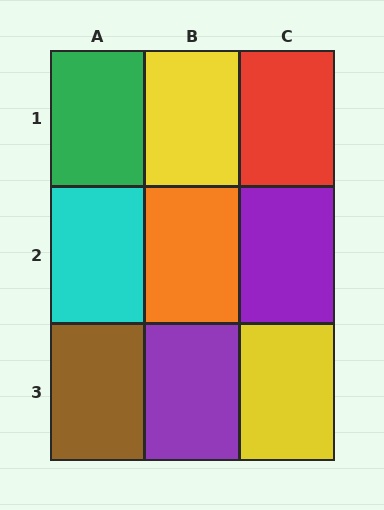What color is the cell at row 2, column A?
Cyan.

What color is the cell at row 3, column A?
Brown.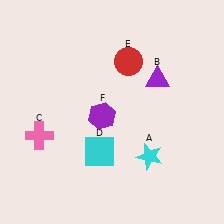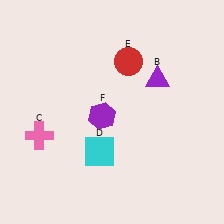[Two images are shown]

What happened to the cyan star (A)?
The cyan star (A) was removed in Image 2. It was in the bottom-right area of Image 1.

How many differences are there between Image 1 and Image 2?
There is 1 difference between the two images.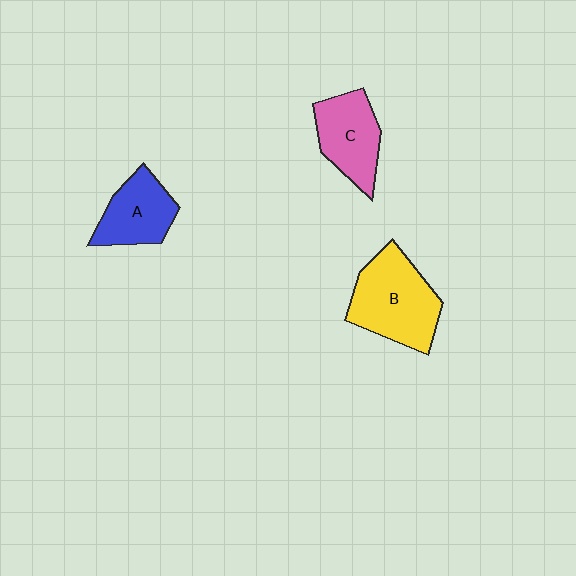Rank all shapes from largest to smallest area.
From largest to smallest: B (yellow), C (pink), A (blue).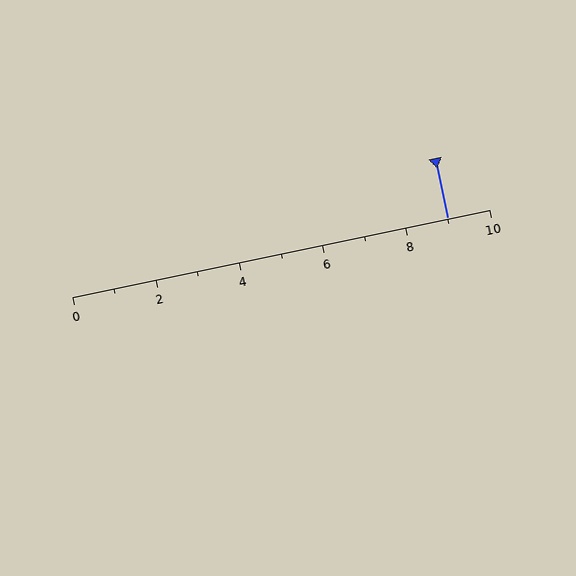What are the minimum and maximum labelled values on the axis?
The axis runs from 0 to 10.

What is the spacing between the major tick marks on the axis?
The major ticks are spaced 2 apart.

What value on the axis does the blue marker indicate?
The marker indicates approximately 9.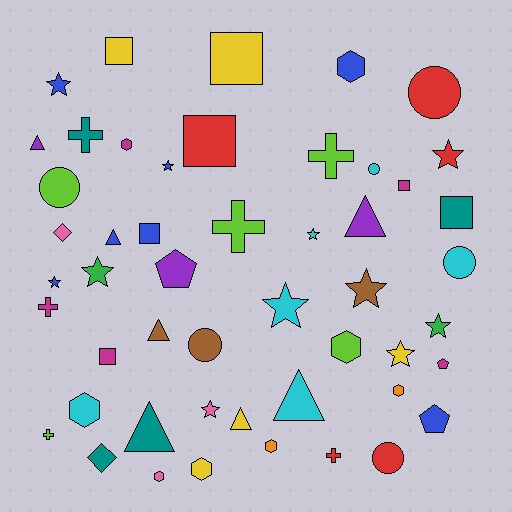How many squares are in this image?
There are 7 squares.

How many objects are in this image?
There are 50 objects.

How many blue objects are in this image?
There are 7 blue objects.